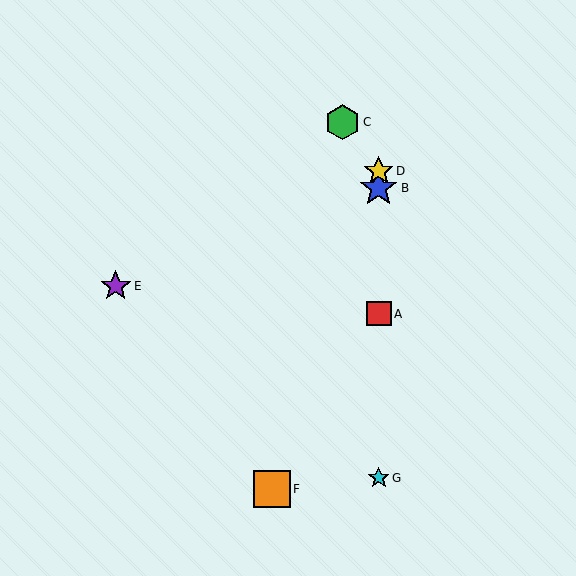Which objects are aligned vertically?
Objects A, B, D, G are aligned vertically.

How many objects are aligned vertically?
4 objects (A, B, D, G) are aligned vertically.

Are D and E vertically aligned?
No, D is at x≈379 and E is at x≈116.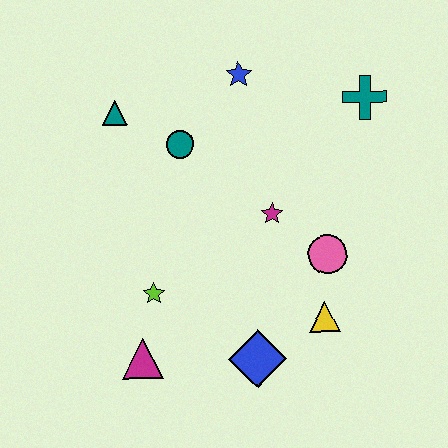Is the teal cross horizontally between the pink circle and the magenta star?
No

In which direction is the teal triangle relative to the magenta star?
The teal triangle is to the left of the magenta star.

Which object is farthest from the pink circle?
The teal triangle is farthest from the pink circle.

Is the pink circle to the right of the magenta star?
Yes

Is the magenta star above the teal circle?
No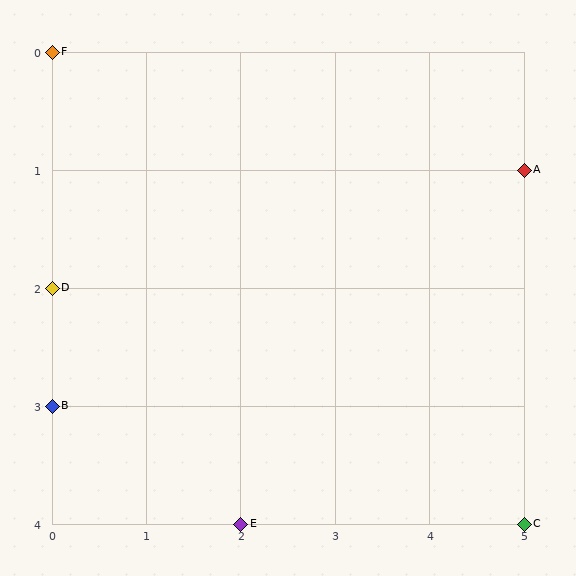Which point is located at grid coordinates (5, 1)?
Point A is at (5, 1).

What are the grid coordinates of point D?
Point D is at grid coordinates (0, 2).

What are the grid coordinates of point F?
Point F is at grid coordinates (0, 0).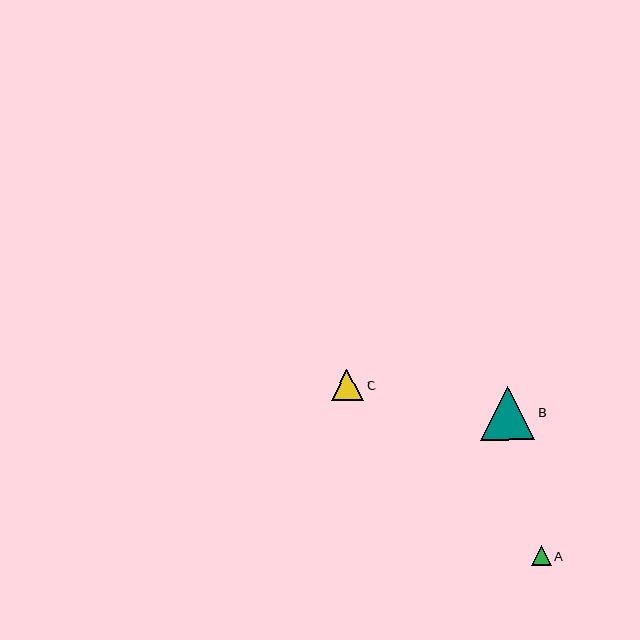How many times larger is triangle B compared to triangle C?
Triangle B is approximately 1.7 times the size of triangle C.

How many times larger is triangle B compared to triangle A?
Triangle B is approximately 2.7 times the size of triangle A.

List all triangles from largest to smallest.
From largest to smallest: B, C, A.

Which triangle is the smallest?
Triangle A is the smallest with a size of approximately 20 pixels.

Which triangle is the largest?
Triangle B is the largest with a size of approximately 54 pixels.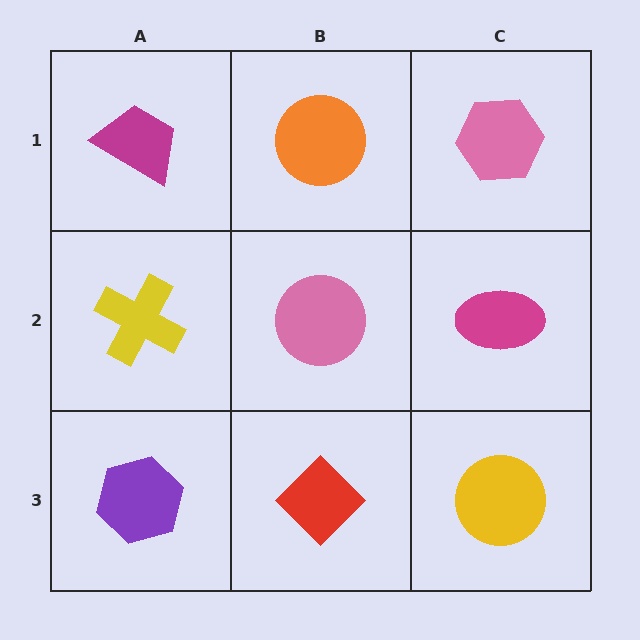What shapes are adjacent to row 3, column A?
A yellow cross (row 2, column A), a red diamond (row 3, column B).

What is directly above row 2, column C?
A pink hexagon.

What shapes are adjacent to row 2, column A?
A magenta trapezoid (row 1, column A), a purple hexagon (row 3, column A), a pink circle (row 2, column B).